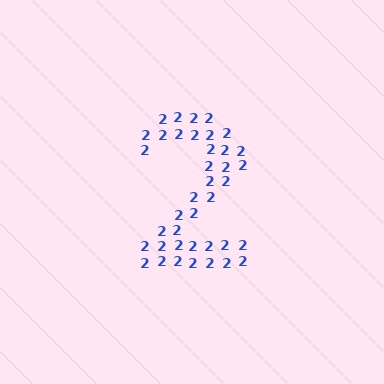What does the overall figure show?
The overall figure shows the digit 2.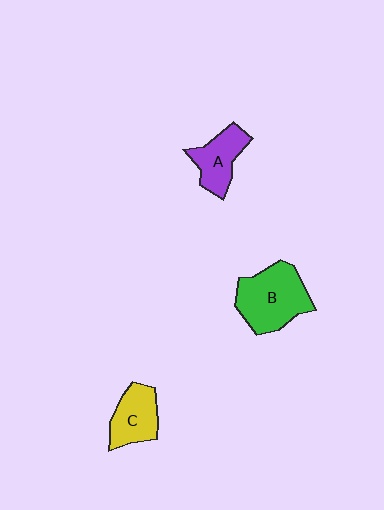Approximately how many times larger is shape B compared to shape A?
Approximately 1.6 times.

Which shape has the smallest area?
Shape A (purple).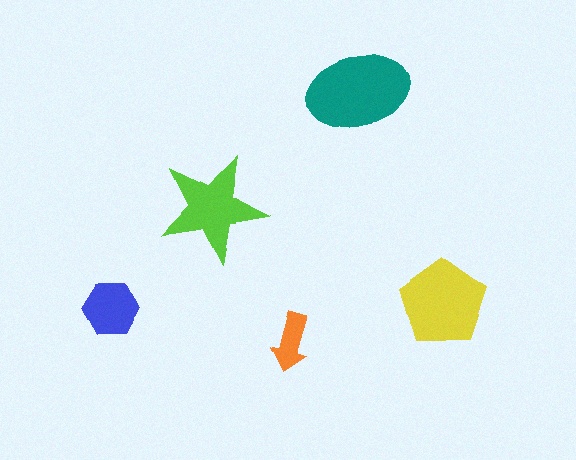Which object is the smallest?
The orange arrow.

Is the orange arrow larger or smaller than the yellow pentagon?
Smaller.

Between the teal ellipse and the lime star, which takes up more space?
The teal ellipse.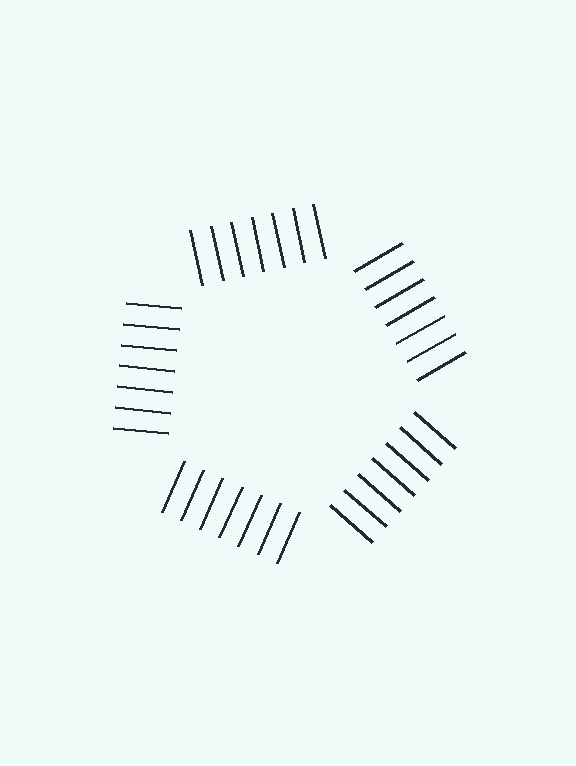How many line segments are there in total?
35 — 7 along each of the 5 edges.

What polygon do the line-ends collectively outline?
An illusory pentagon — the line segments terminate on its edges but no continuous stroke is drawn.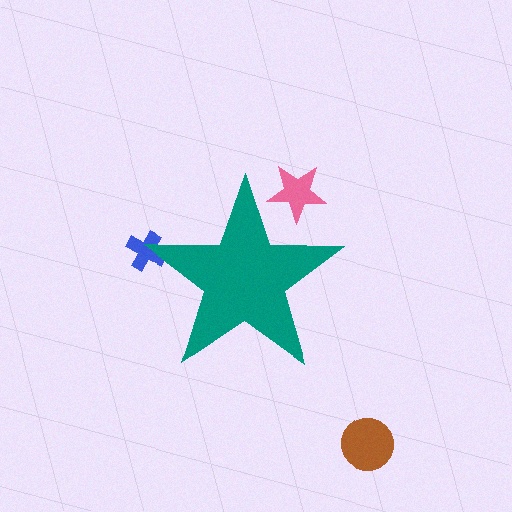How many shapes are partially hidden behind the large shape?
2 shapes are partially hidden.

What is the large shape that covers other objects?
A teal star.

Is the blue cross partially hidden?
Yes, the blue cross is partially hidden behind the teal star.